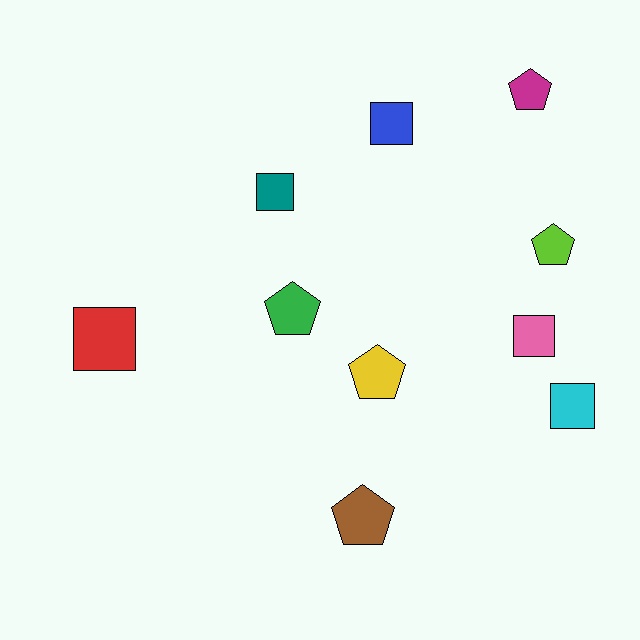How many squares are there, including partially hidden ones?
There are 5 squares.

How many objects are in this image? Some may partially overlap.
There are 10 objects.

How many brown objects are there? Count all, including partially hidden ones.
There is 1 brown object.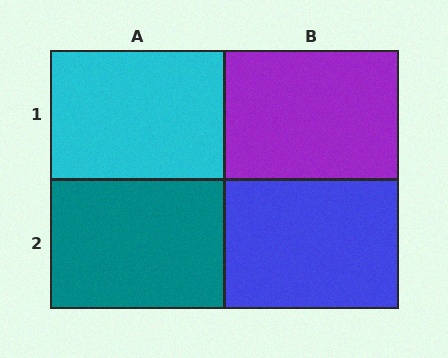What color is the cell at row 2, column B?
Blue.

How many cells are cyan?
1 cell is cyan.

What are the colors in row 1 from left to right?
Cyan, purple.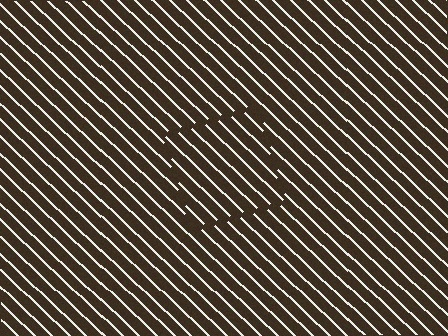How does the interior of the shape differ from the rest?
The interior of the shape contains the same grating, shifted by half a period — the contour is defined by the phase discontinuity where line-ends from the inner and outer gratings abut.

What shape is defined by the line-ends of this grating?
An illusory square. The interior of the shape contains the same grating, shifted by half a period — the contour is defined by the phase discontinuity where line-ends from the inner and outer gratings abut.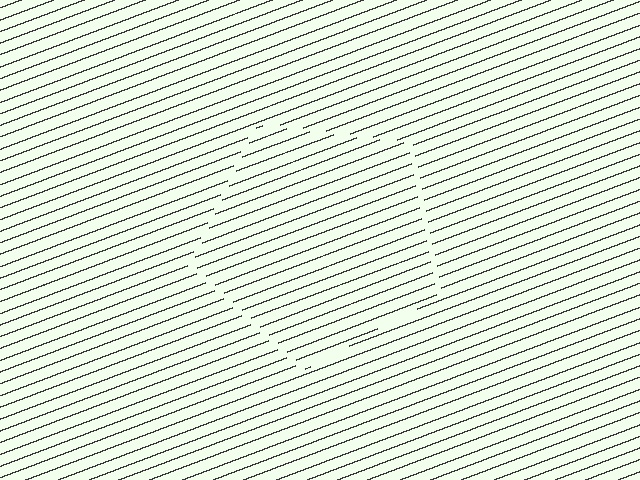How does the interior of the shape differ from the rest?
The interior of the shape contains the same grating, shifted by half a period — the contour is defined by the phase discontinuity where line-ends from the inner and outer gratings abut.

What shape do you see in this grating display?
An illusory pentagon. The interior of the shape contains the same grating, shifted by half a period — the contour is defined by the phase discontinuity where line-ends from the inner and outer gratings abut.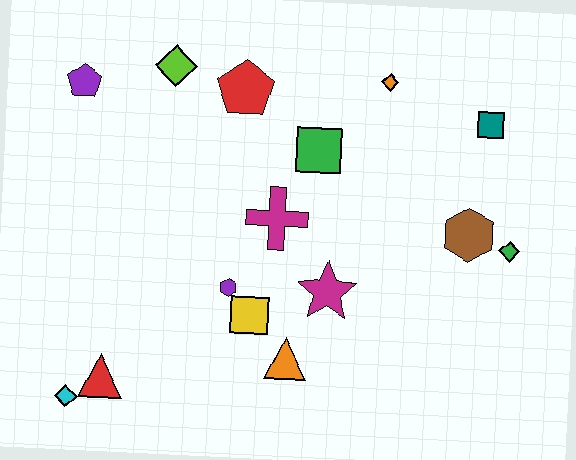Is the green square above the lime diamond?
No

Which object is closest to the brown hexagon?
The green diamond is closest to the brown hexagon.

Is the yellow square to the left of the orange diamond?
Yes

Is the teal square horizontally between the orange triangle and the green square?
No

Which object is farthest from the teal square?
The cyan diamond is farthest from the teal square.